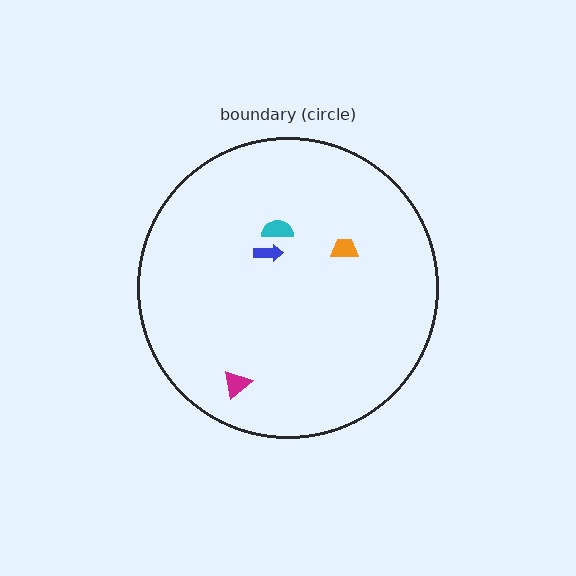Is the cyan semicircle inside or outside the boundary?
Inside.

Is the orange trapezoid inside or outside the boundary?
Inside.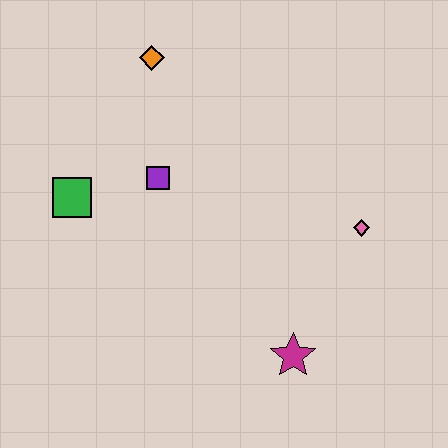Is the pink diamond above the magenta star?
Yes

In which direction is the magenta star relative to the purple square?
The magenta star is below the purple square.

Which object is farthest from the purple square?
The magenta star is farthest from the purple square.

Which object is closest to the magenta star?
The pink diamond is closest to the magenta star.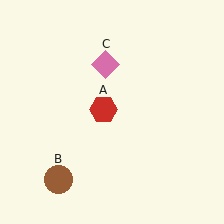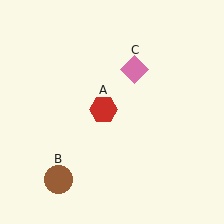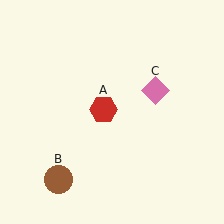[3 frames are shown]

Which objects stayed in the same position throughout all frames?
Red hexagon (object A) and brown circle (object B) remained stationary.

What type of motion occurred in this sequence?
The pink diamond (object C) rotated clockwise around the center of the scene.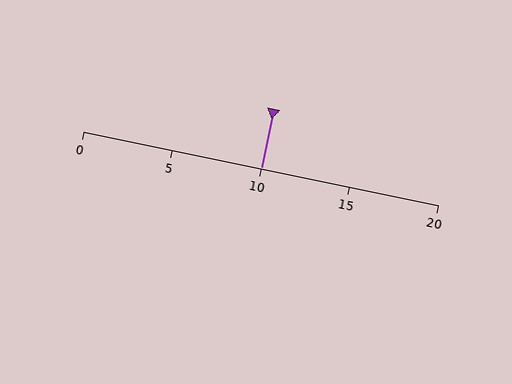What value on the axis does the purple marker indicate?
The marker indicates approximately 10.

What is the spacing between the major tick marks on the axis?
The major ticks are spaced 5 apart.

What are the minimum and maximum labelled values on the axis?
The axis runs from 0 to 20.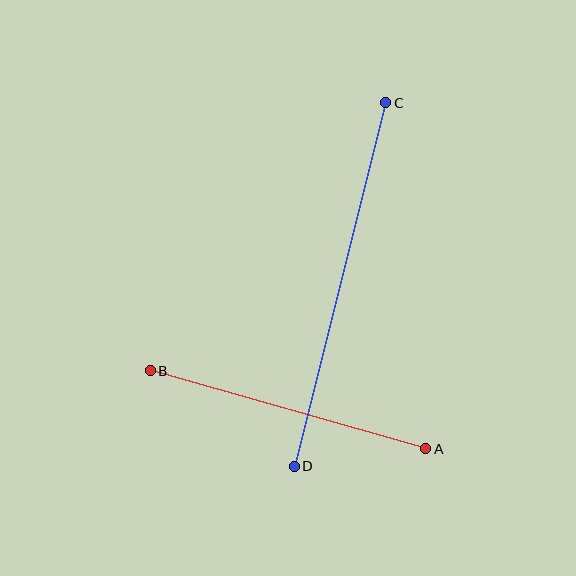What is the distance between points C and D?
The distance is approximately 375 pixels.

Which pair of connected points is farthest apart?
Points C and D are farthest apart.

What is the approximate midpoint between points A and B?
The midpoint is at approximately (288, 410) pixels.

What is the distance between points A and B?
The distance is approximately 287 pixels.